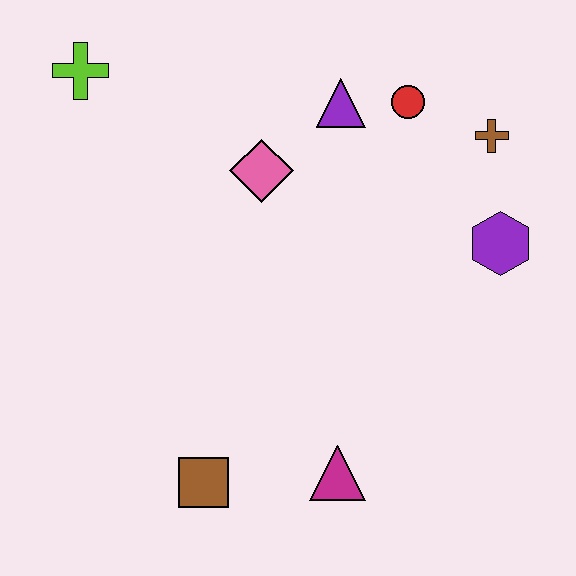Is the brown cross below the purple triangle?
Yes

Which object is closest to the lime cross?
The pink diamond is closest to the lime cross.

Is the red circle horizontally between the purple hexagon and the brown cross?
No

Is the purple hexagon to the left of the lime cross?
No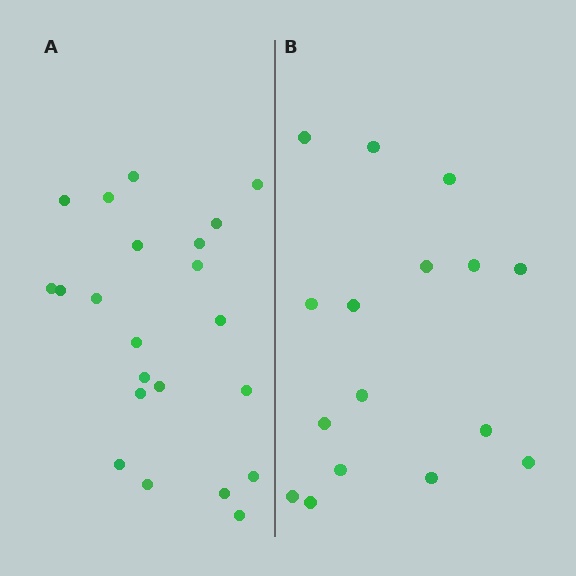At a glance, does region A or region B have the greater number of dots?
Region A (the left region) has more dots.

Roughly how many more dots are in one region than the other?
Region A has about 6 more dots than region B.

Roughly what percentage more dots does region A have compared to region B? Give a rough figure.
About 40% more.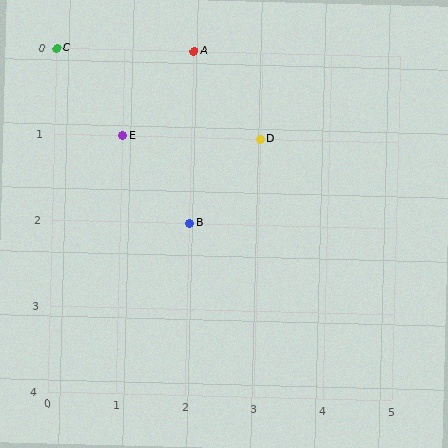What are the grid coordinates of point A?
Point A is at grid coordinates (2, 0).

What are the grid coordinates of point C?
Point C is at grid coordinates (0, 0).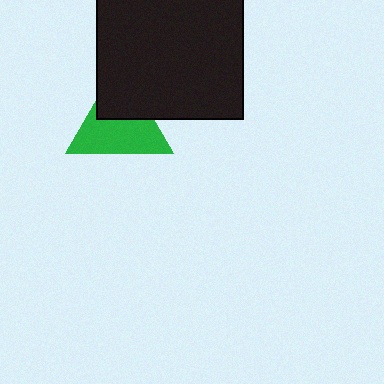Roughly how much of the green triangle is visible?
About half of it is visible (roughly 61%).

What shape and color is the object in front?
The object in front is a black square.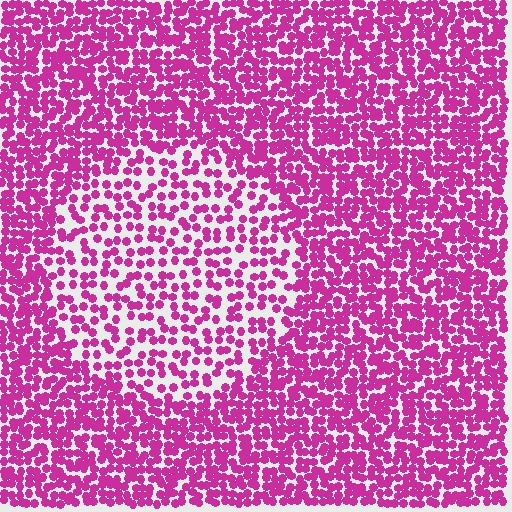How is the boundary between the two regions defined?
The boundary is defined by a change in element density (approximately 1.9x ratio). All elements are the same color, size, and shape.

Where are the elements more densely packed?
The elements are more densely packed outside the circle boundary.